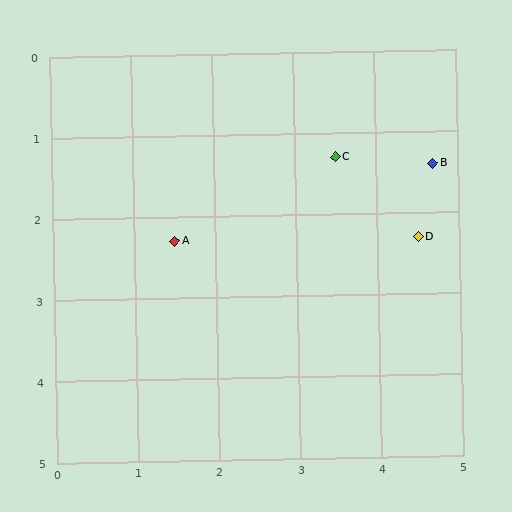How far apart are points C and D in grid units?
Points C and D are about 1.4 grid units apart.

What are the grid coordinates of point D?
Point D is at approximately (4.5, 2.3).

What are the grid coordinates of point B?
Point B is at approximately (4.7, 1.4).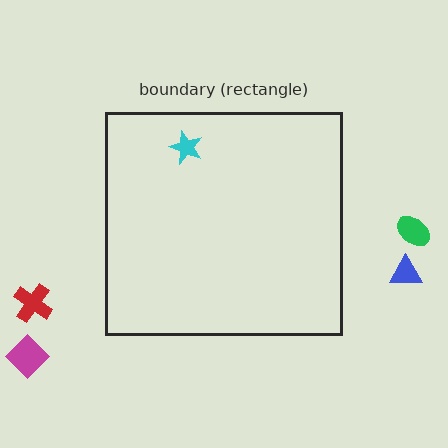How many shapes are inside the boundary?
1 inside, 4 outside.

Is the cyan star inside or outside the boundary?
Inside.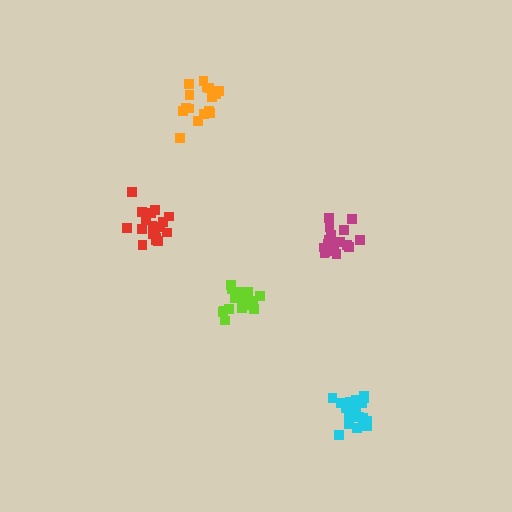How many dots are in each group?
Group 1: 18 dots, Group 2: 21 dots, Group 3: 17 dots, Group 4: 19 dots, Group 5: 15 dots (90 total).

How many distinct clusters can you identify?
There are 5 distinct clusters.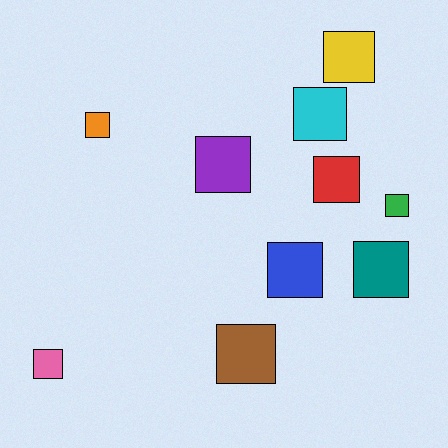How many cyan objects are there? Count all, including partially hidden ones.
There is 1 cyan object.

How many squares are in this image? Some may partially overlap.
There are 10 squares.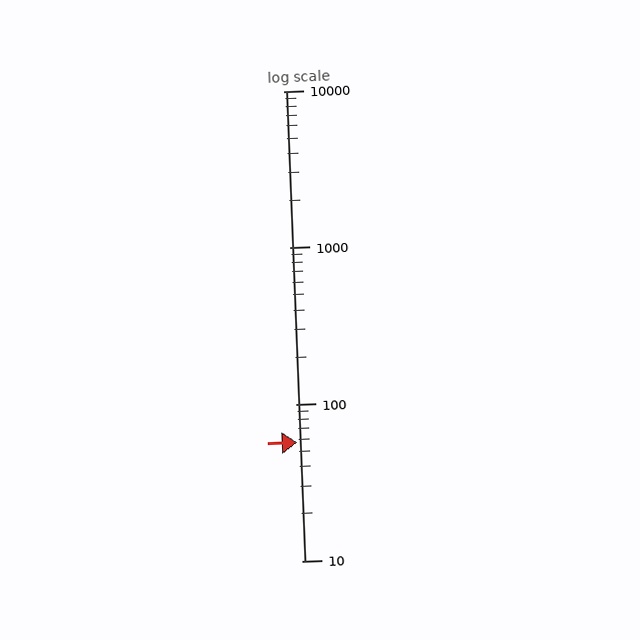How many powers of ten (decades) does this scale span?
The scale spans 3 decades, from 10 to 10000.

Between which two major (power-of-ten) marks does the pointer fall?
The pointer is between 10 and 100.